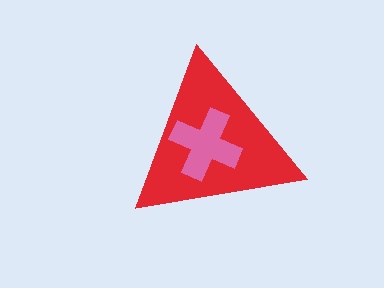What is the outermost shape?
The red triangle.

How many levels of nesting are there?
2.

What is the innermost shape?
The pink cross.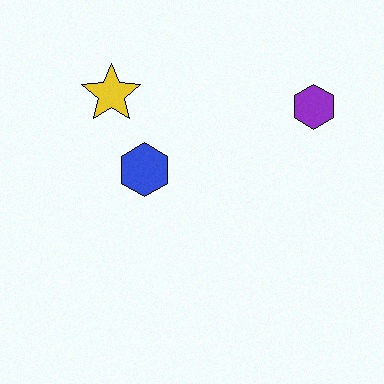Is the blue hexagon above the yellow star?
No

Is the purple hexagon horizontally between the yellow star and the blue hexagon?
No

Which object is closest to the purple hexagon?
The blue hexagon is closest to the purple hexagon.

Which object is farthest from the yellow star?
The purple hexagon is farthest from the yellow star.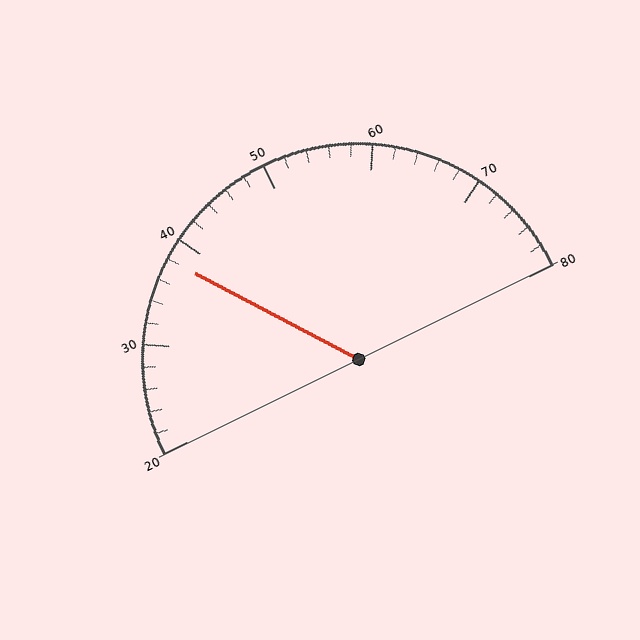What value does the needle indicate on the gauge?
The needle indicates approximately 38.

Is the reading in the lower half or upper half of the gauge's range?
The reading is in the lower half of the range (20 to 80).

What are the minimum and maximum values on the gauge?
The gauge ranges from 20 to 80.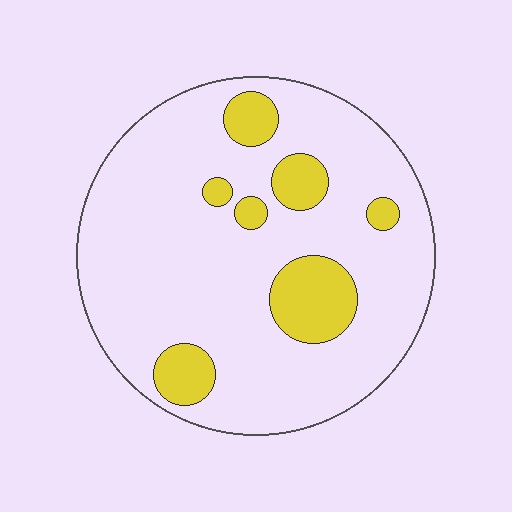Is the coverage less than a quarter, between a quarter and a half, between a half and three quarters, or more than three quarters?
Less than a quarter.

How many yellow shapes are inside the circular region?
7.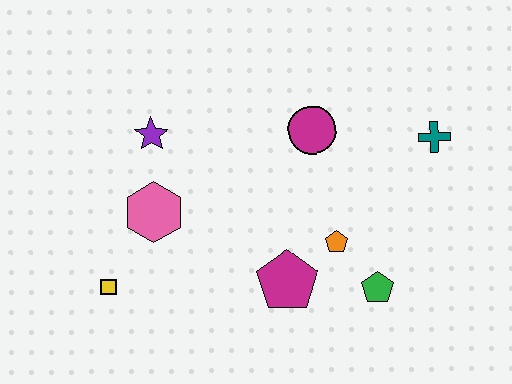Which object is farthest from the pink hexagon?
The teal cross is farthest from the pink hexagon.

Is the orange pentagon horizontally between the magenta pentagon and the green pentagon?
Yes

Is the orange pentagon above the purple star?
No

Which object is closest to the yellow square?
The pink hexagon is closest to the yellow square.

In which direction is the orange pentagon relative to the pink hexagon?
The orange pentagon is to the right of the pink hexagon.